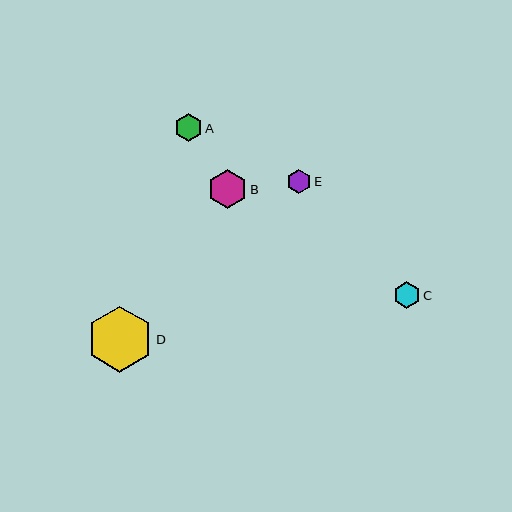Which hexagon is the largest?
Hexagon D is the largest with a size of approximately 66 pixels.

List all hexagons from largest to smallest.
From largest to smallest: D, B, A, C, E.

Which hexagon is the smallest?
Hexagon E is the smallest with a size of approximately 24 pixels.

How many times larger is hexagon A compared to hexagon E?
Hexagon A is approximately 1.2 times the size of hexagon E.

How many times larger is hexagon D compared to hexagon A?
Hexagon D is approximately 2.4 times the size of hexagon A.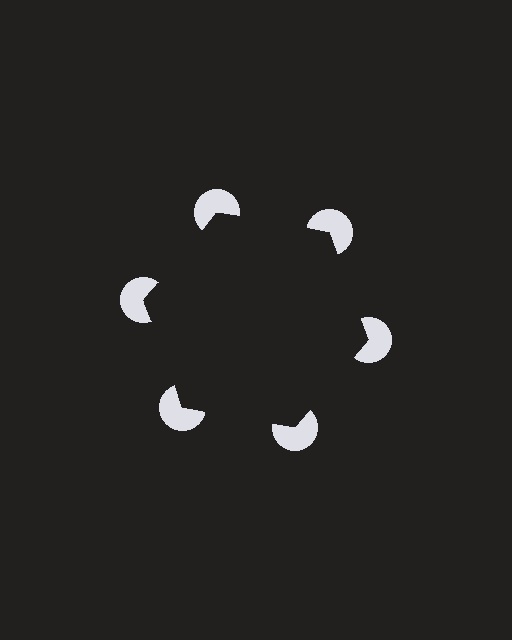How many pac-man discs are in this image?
There are 6 — one at each vertex of the illusory hexagon.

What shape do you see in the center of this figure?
An illusory hexagon — its edges are inferred from the aligned wedge cuts in the pac-man discs, not physically drawn.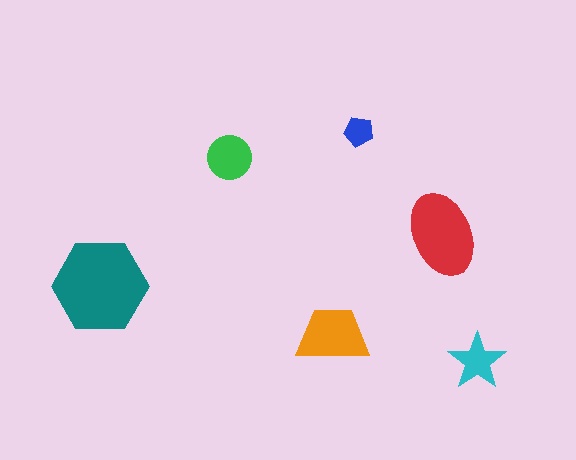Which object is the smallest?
The blue pentagon.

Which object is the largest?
The teal hexagon.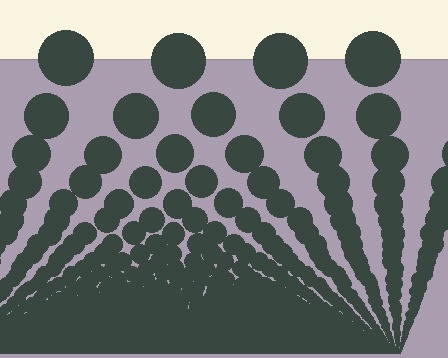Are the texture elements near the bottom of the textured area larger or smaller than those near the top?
Smaller. The gradient is inverted — elements near the bottom are smaller and denser.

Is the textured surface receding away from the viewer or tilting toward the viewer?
The surface appears to tilt toward the viewer. Texture elements get larger and sparser toward the top.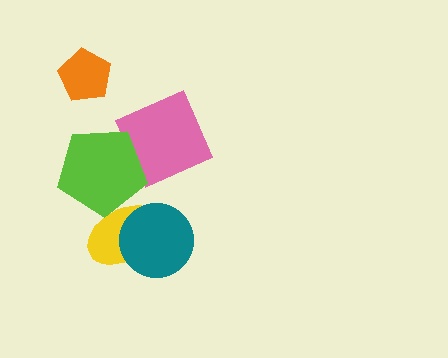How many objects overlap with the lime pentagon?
2 objects overlap with the lime pentagon.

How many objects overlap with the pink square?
1 object overlaps with the pink square.